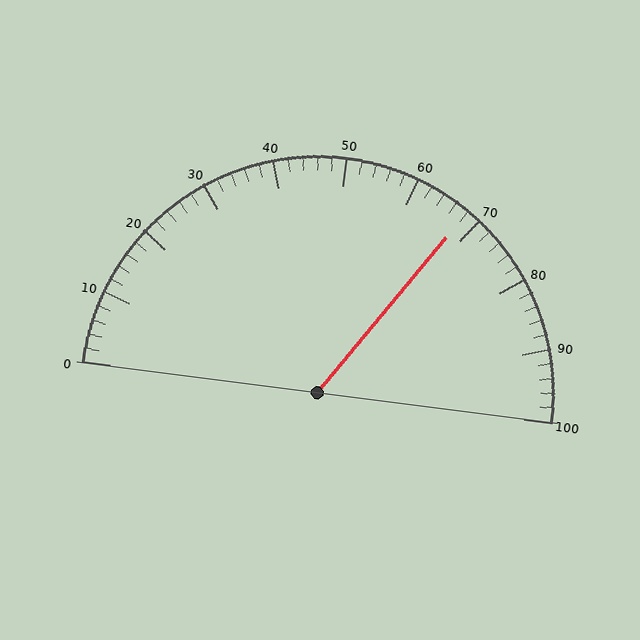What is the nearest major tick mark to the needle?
The nearest major tick mark is 70.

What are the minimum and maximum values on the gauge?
The gauge ranges from 0 to 100.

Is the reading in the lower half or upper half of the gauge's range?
The reading is in the upper half of the range (0 to 100).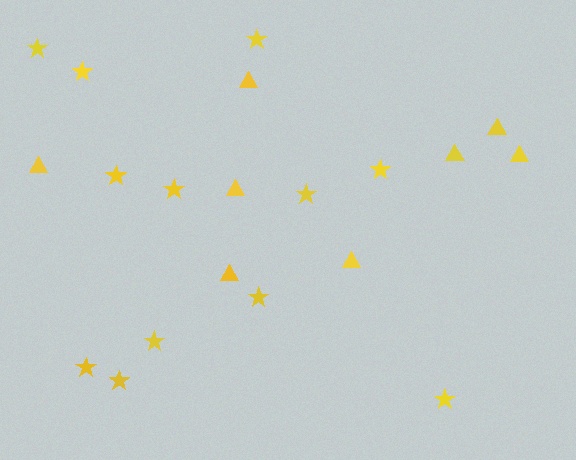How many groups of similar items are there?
There are 2 groups: one group of stars (12) and one group of triangles (8).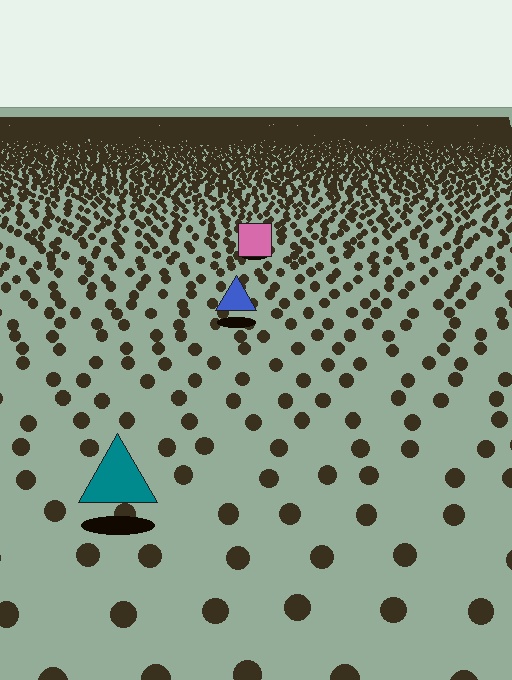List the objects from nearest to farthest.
From nearest to farthest: the teal triangle, the blue triangle, the pink square.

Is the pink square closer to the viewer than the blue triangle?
No. The blue triangle is closer — you can tell from the texture gradient: the ground texture is coarser near it.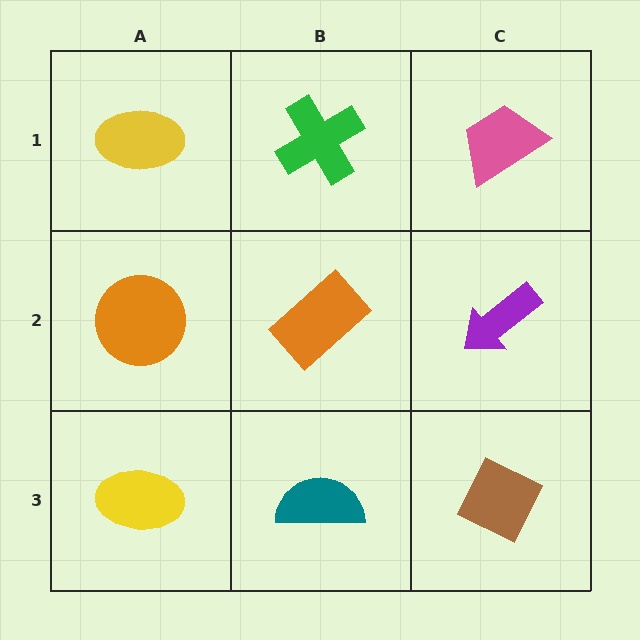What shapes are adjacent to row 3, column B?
An orange rectangle (row 2, column B), a yellow ellipse (row 3, column A), a brown diamond (row 3, column C).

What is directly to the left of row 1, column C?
A green cross.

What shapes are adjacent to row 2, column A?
A yellow ellipse (row 1, column A), a yellow ellipse (row 3, column A), an orange rectangle (row 2, column B).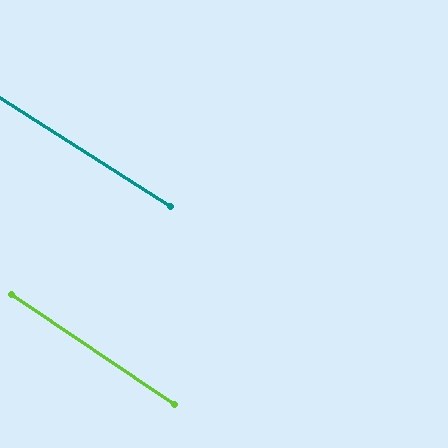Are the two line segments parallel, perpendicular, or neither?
Parallel — their directions differ by only 1.4°.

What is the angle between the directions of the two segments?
Approximately 1 degree.